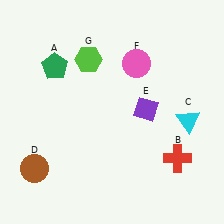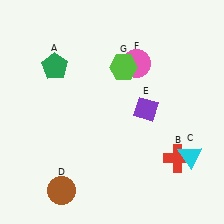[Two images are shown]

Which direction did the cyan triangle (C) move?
The cyan triangle (C) moved down.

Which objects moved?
The objects that moved are: the cyan triangle (C), the brown circle (D), the lime hexagon (G).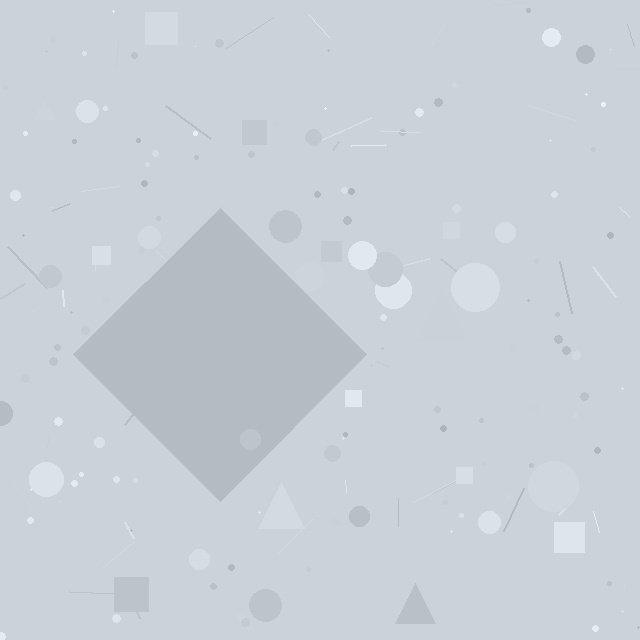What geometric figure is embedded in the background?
A diamond is embedded in the background.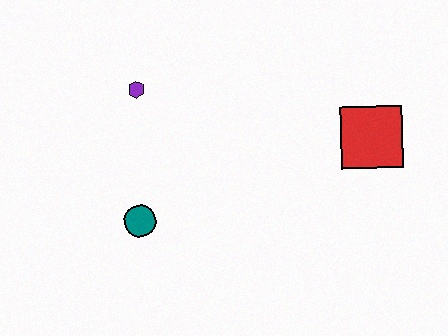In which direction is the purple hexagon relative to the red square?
The purple hexagon is to the left of the red square.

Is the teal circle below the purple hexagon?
Yes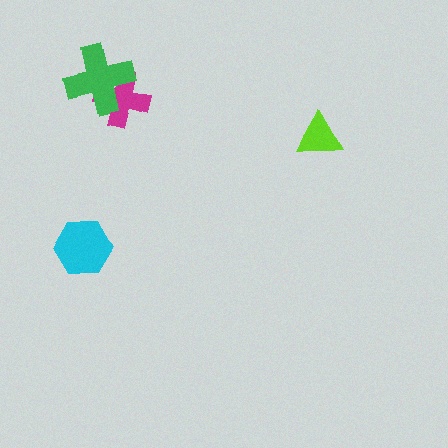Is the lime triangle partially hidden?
No, no other shape covers it.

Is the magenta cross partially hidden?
Yes, it is partially covered by another shape.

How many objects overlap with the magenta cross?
1 object overlaps with the magenta cross.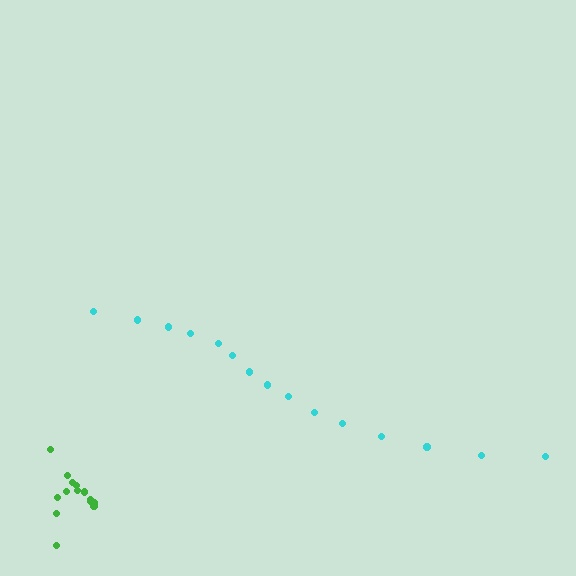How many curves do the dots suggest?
There are 2 distinct paths.